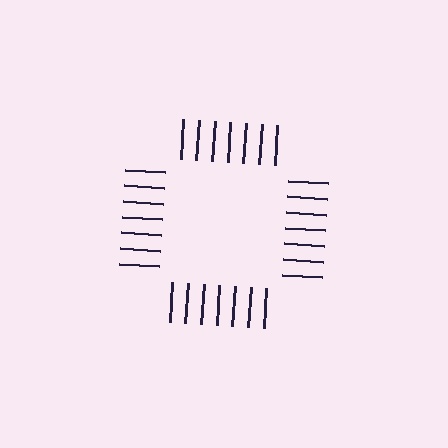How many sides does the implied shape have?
4 sides — the line-ends trace a square.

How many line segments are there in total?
28 — 7 along each of the 4 edges.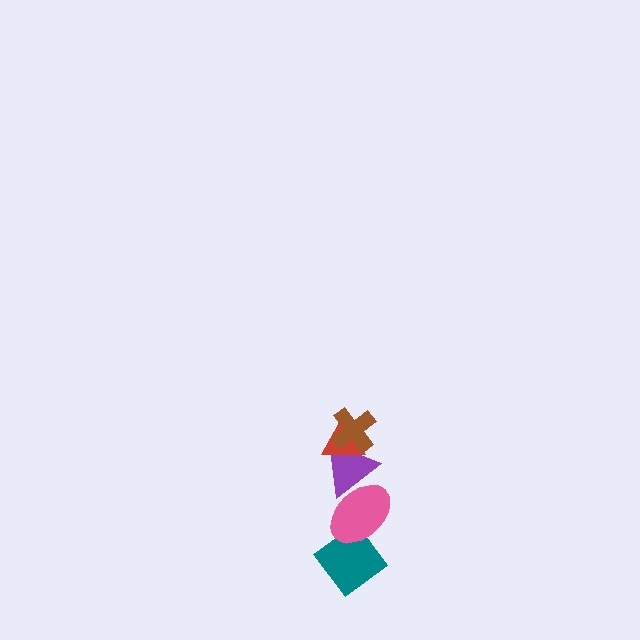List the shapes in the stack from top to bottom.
From top to bottom: the brown cross, the red triangle, the purple triangle, the pink ellipse, the teal diamond.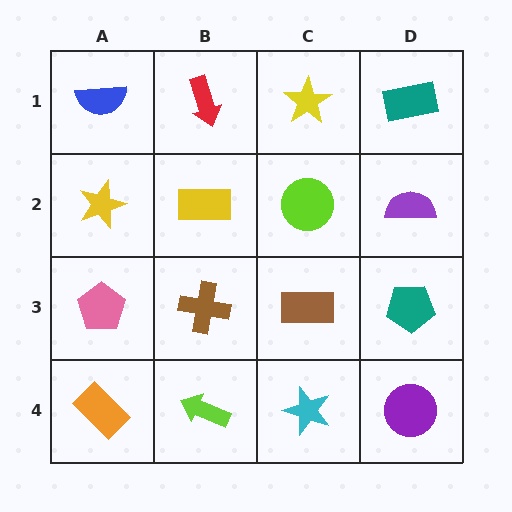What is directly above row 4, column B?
A brown cross.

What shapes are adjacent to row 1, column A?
A yellow star (row 2, column A), a red arrow (row 1, column B).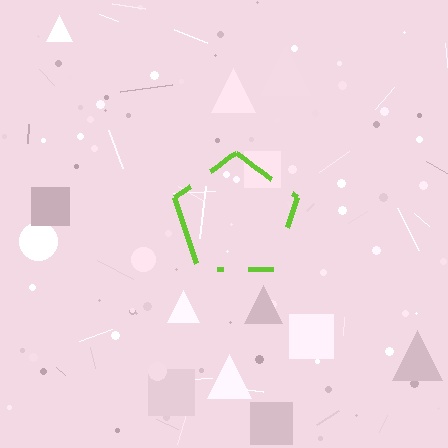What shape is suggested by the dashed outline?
The dashed outline suggests a pentagon.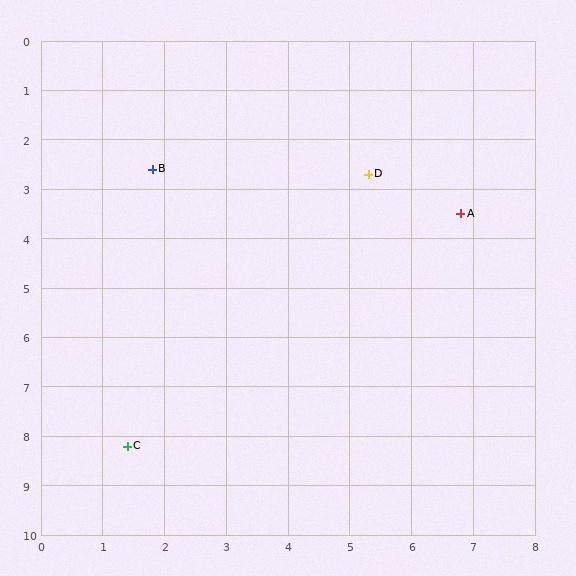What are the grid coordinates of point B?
Point B is at approximately (1.8, 2.6).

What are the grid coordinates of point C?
Point C is at approximately (1.4, 8.2).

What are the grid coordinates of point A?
Point A is at approximately (6.8, 3.5).